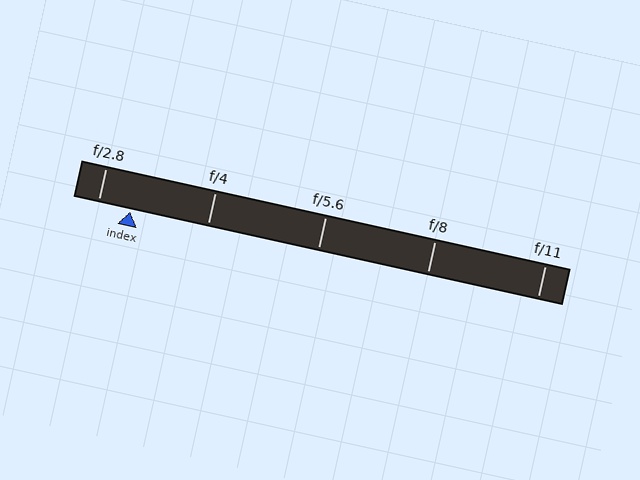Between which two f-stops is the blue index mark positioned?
The index mark is between f/2.8 and f/4.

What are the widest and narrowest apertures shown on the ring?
The widest aperture shown is f/2.8 and the narrowest is f/11.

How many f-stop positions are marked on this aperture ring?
There are 5 f-stop positions marked.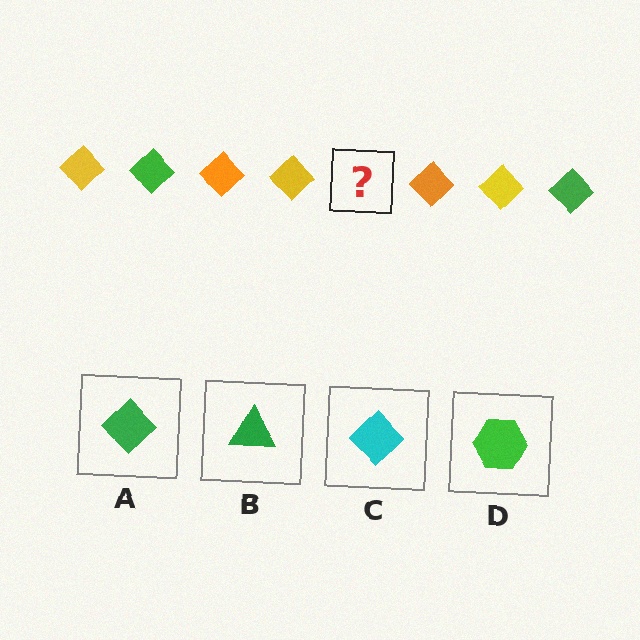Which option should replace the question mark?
Option A.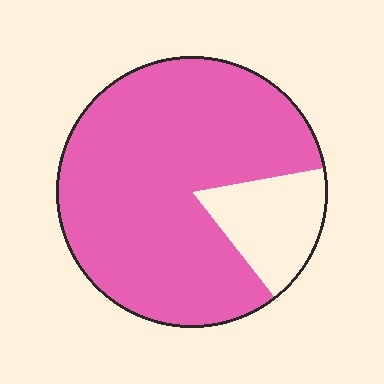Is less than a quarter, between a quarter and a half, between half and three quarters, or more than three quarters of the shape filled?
More than three quarters.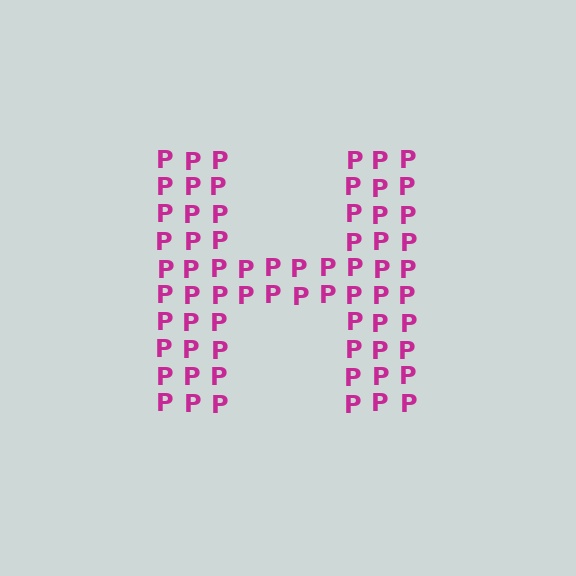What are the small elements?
The small elements are letter P's.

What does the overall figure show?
The overall figure shows the letter H.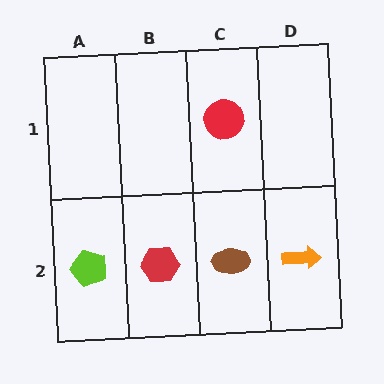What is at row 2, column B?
A red hexagon.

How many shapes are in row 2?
4 shapes.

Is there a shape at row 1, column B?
No, that cell is empty.